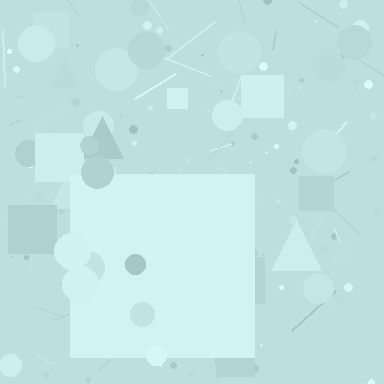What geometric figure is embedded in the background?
A square is embedded in the background.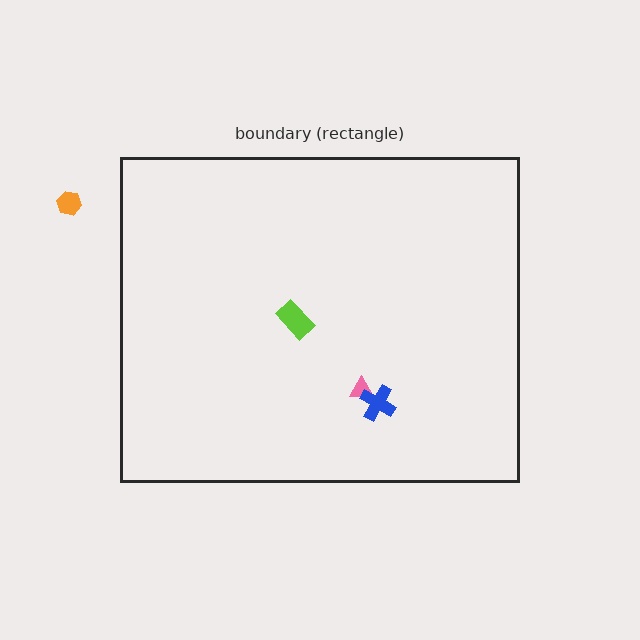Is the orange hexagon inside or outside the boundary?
Outside.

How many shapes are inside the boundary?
3 inside, 1 outside.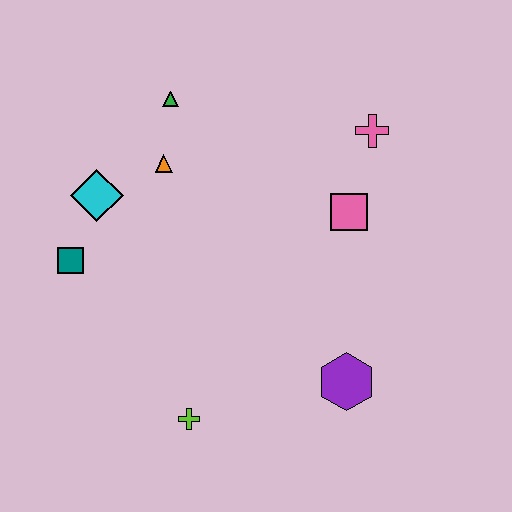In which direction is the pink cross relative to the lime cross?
The pink cross is above the lime cross.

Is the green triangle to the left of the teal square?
No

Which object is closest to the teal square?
The cyan diamond is closest to the teal square.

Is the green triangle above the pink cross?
Yes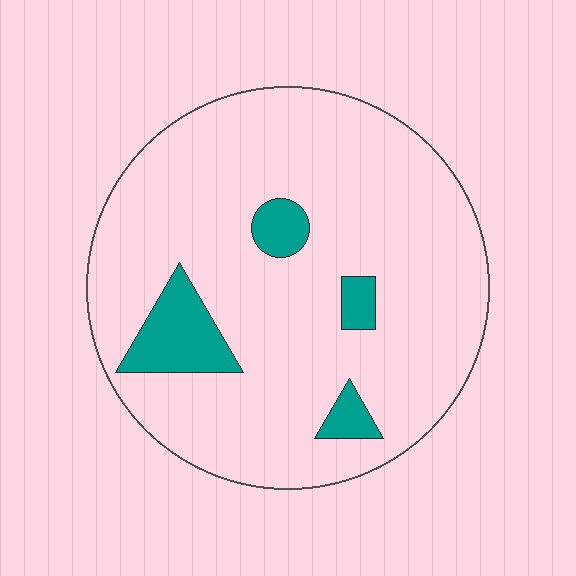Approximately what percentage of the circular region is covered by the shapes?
Approximately 10%.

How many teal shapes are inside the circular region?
4.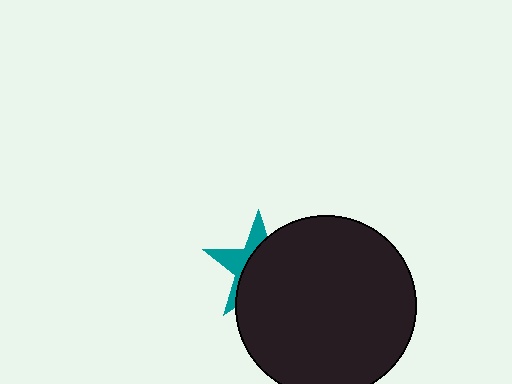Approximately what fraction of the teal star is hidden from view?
Roughly 65% of the teal star is hidden behind the black circle.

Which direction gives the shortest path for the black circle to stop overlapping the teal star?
Moving right gives the shortest separation.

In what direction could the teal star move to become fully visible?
The teal star could move left. That would shift it out from behind the black circle entirely.